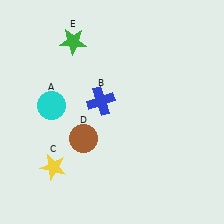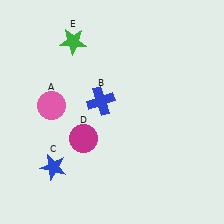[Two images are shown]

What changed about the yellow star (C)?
In Image 1, C is yellow. In Image 2, it changed to blue.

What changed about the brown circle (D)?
In Image 1, D is brown. In Image 2, it changed to magenta.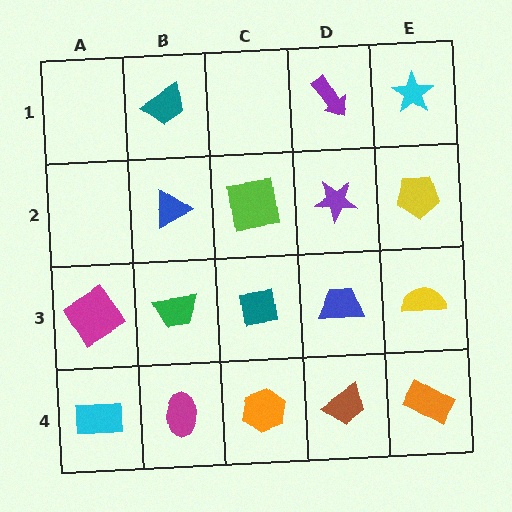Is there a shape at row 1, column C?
No, that cell is empty.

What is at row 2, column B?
A blue triangle.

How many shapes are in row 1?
3 shapes.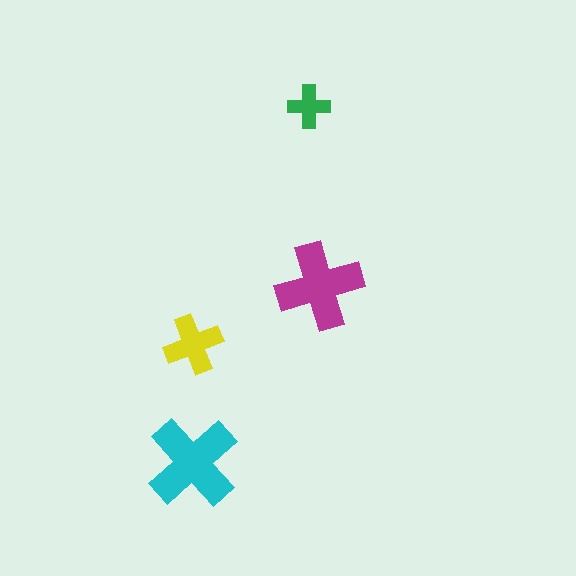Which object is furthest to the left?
The cyan cross is leftmost.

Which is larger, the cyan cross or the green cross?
The cyan one.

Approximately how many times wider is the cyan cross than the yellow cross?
About 1.5 times wider.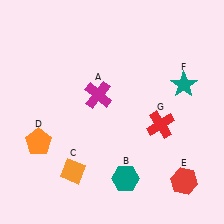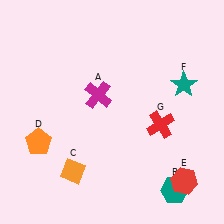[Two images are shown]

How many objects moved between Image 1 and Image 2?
1 object moved between the two images.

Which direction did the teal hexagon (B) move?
The teal hexagon (B) moved right.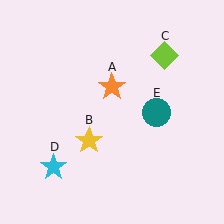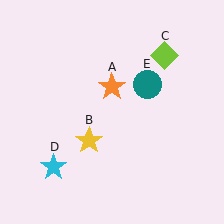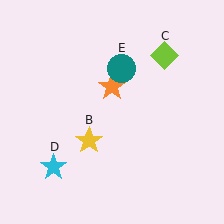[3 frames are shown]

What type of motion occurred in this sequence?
The teal circle (object E) rotated counterclockwise around the center of the scene.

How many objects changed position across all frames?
1 object changed position: teal circle (object E).